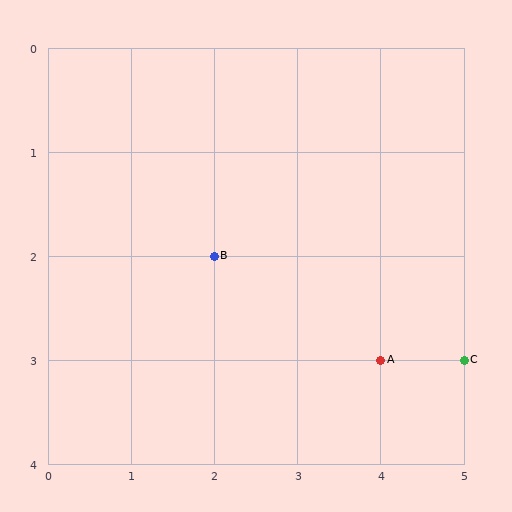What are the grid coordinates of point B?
Point B is at grid coordinates (2, 2).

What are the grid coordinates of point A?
Point A is at grid coordinates (4, 3).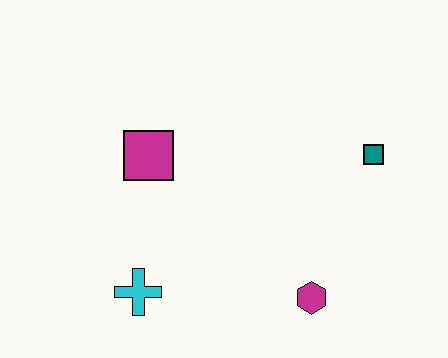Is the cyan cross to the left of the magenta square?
Yes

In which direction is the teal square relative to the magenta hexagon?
The teal square is above the magenta hexagon.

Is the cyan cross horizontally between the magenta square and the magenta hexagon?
No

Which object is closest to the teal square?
The magenta hexagon is closest to the teal square.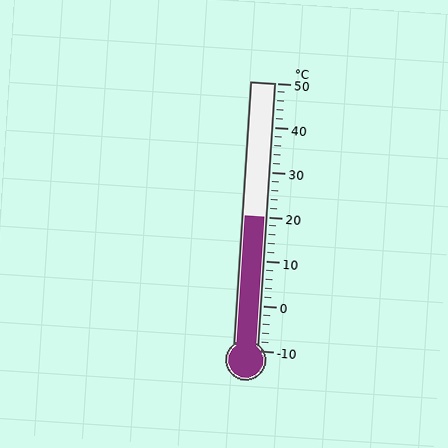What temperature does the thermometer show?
The thermometer shows approximately 20°C.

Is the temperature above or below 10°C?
The temperature is above 10°C.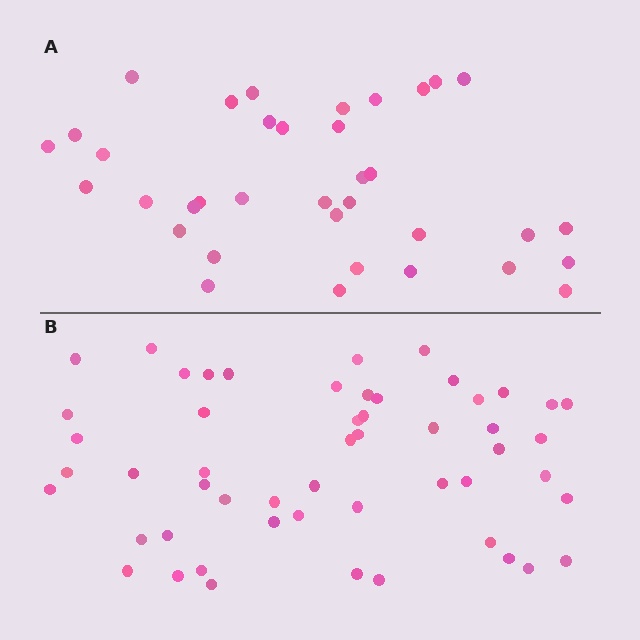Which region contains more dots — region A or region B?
Region B (the bottom region) has more dots.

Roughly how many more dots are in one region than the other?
Region B has approximately 15 more dots than region A.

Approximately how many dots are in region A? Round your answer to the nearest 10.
About 40 dots. (The exact count is 36, which rounds to 40.)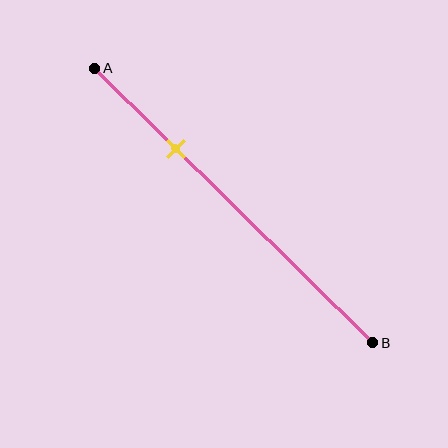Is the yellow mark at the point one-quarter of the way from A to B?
No, the mark is at about 30% from A, not at the 25% one-quarter point.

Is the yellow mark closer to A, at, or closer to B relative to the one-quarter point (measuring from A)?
The yellow mark is closer to point B than the one-quarter point of segment AB.